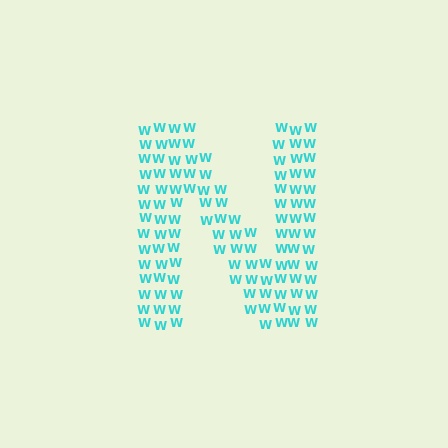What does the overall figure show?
The overall figure shows the letter N.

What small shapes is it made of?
It is made of small letter W's.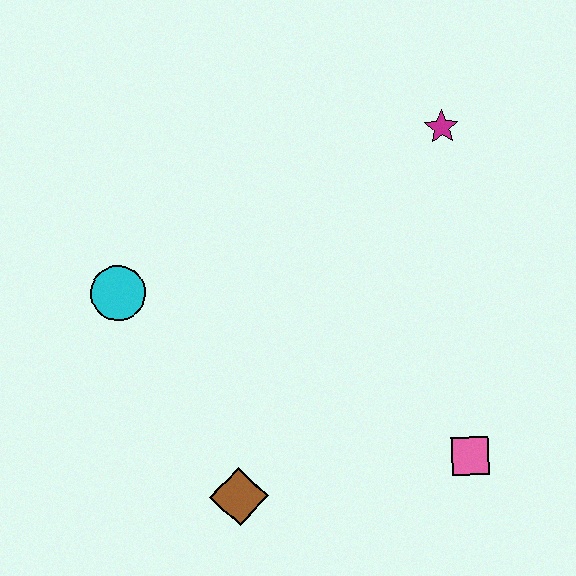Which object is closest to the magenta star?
The pink square is closest to the magenta star.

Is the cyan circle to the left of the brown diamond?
Yes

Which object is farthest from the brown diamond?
The magenta star is farthest from the brown diamond.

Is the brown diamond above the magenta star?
No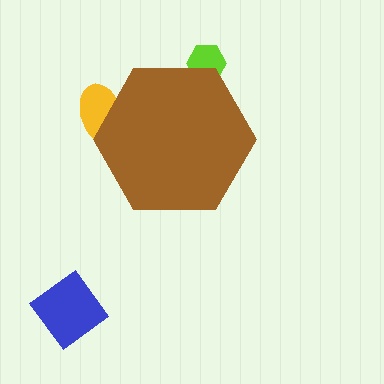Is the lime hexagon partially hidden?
Yes, the lime hexagon is partially hidden behind the brown hexagon.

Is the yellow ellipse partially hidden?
Yes, the yellow ellipse is partially hidden behind the brown hexagon.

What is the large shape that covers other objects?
A brown hexagon.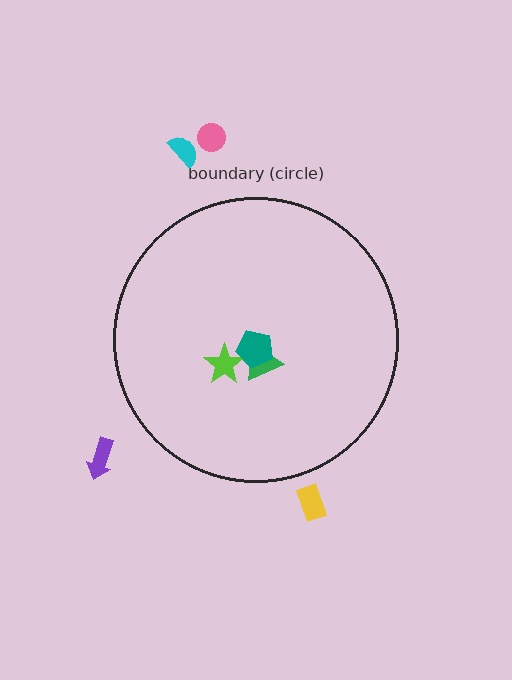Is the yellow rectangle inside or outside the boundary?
Outside.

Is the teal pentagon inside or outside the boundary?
Inside.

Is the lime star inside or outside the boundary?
Inside.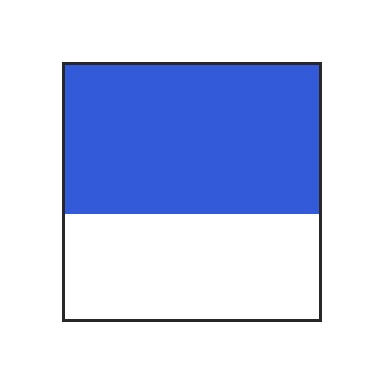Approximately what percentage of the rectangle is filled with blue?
Approximately 60%.